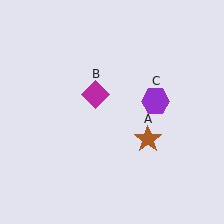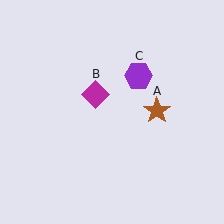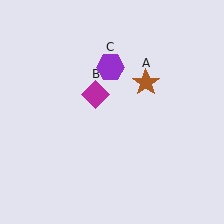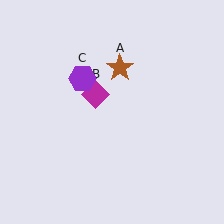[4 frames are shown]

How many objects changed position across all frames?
2 objects changed position: brown star (object A), purple hexagon (object C).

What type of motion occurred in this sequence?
The brown star (object A), purple hexagon (object C) rotated counterclockwise around the center of the scene.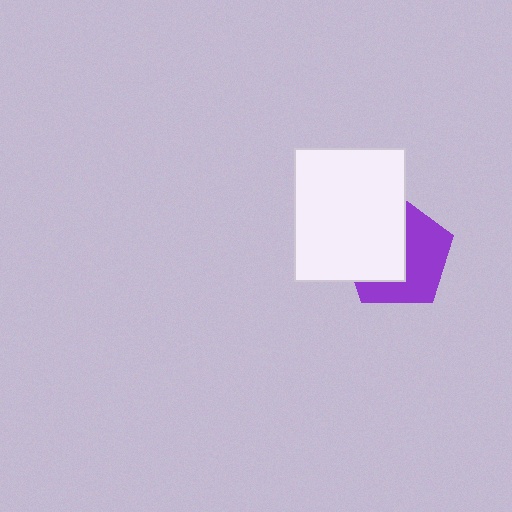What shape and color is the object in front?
The object in front is a white rectangle.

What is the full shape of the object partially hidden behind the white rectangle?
The partially hidden object is a purple pentagon.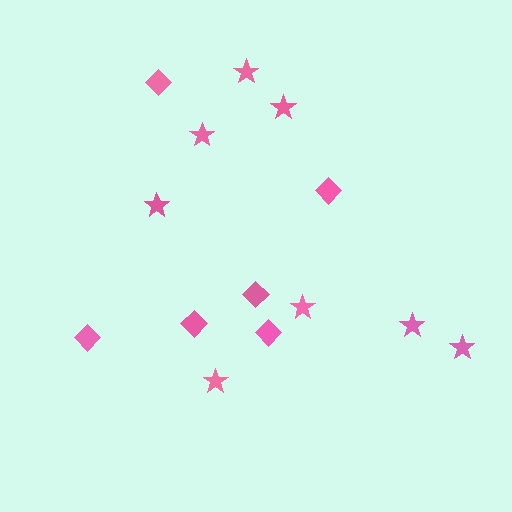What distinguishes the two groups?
There are 2 groups: one group of diamonds (6) and one group of stars (8).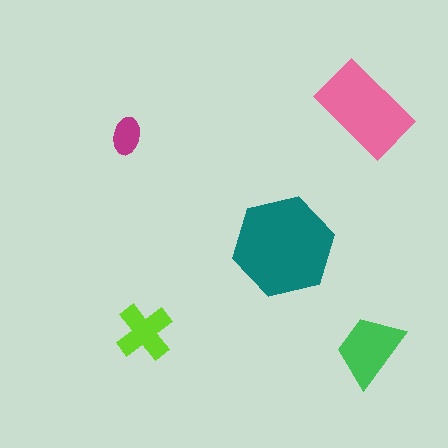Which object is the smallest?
The magenta ellipse.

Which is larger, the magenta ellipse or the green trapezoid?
The green trapezoid.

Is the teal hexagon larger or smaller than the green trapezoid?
Larger.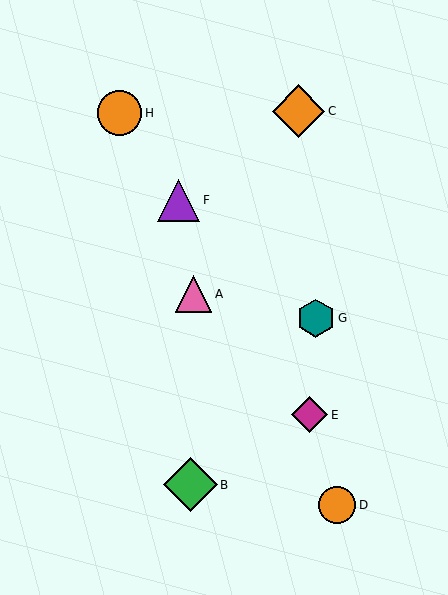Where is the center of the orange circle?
The center of the orange circle is at (337, 505).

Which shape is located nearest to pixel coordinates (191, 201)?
The purple triangle (labeled F) at (179, 200) is nearest to that location.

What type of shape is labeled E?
Shape E is a magenta diamond.